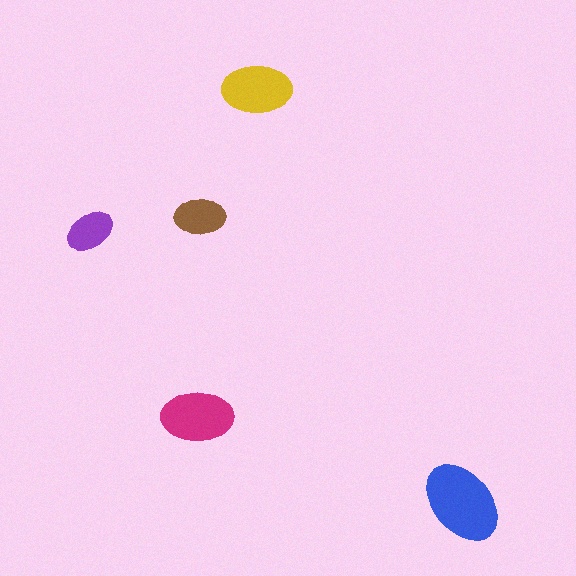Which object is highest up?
The yellow ellipse is topmost.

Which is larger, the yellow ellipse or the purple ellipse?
The yellow one.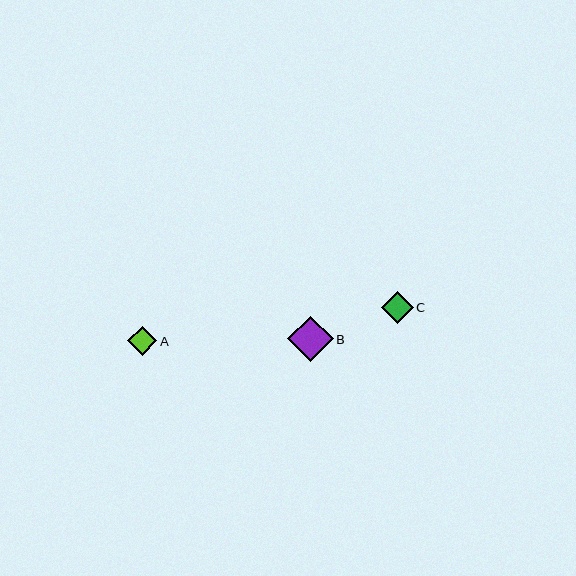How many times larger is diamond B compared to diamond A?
Diamond B is approximately 1.5 times the size of diamond A.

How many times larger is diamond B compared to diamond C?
Diamond B is approximately 1.4 times the size of diamond C.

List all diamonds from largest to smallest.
From largest to smallest: B, C, A.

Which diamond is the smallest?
Diamond A is the smallest with a size of approximately 30 pixels.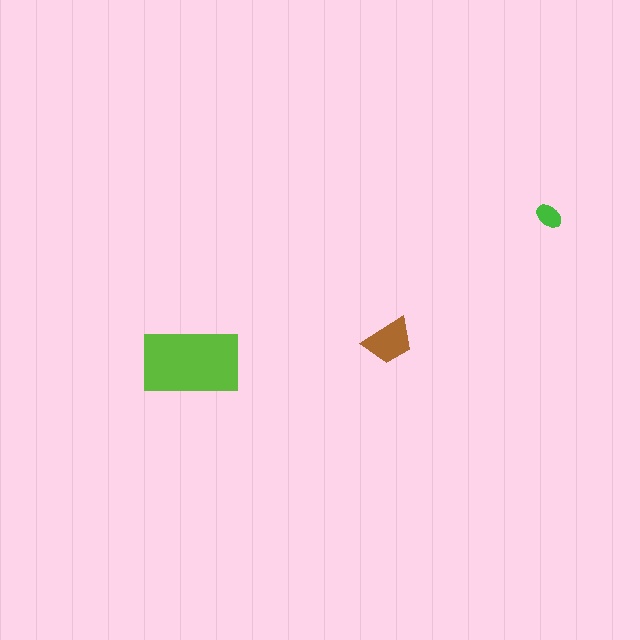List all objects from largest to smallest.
The lime rectangle, the brown trapezoid, the green ellipse.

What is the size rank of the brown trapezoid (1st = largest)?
2nd.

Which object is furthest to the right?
The green ellipse is rightmost.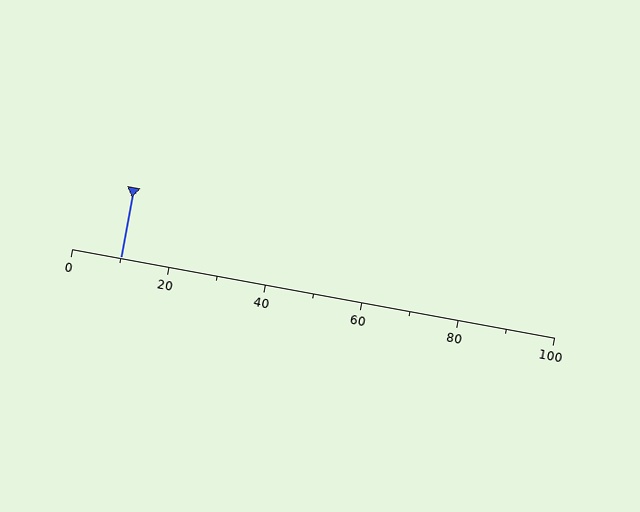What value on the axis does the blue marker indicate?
The marker indicates approximately 10.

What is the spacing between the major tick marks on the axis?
The major ticks are spaced 20 apart.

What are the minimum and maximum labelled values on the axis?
The axis runs from 0 to 100.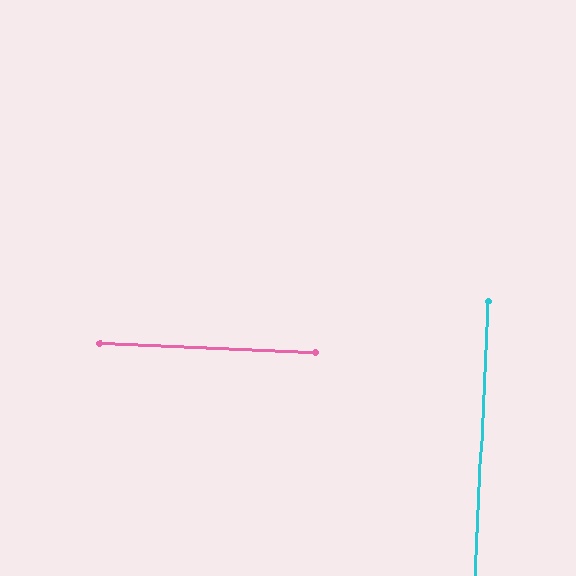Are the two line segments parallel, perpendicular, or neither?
Perpendicular — they meet at approximately 90°.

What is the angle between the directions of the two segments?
Approximately 90 degrees.